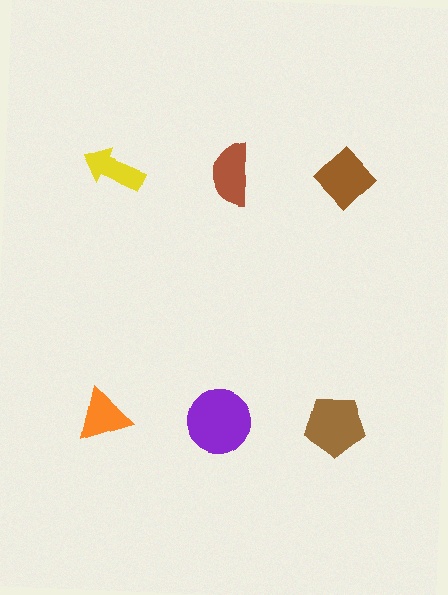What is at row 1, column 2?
A brown semicircle.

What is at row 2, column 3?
A brown pentagon.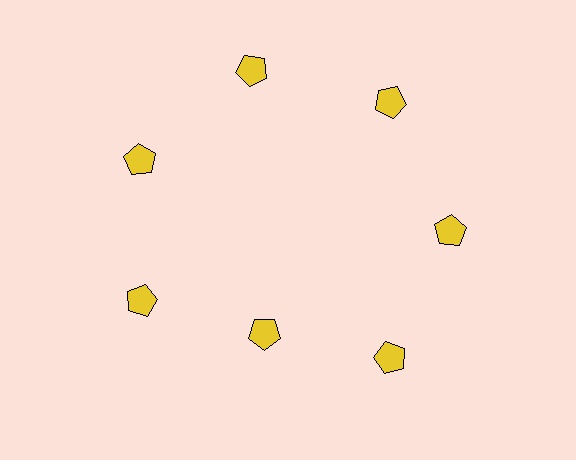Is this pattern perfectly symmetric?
No. The 7 yellow pentagons are arranged in a ring, but one element near the 6 o'clock position is pulled inward toward the center, breaking the 7-fold rotational symmetry.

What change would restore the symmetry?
The symmetry would be restored by moving it outward, back onto the ring so that all 7 pentagons sit at equal angles and equal distance from the center.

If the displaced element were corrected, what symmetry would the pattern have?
It would have 7-fold rotational symmetry — the pattern would map onto itself every 51 degrees.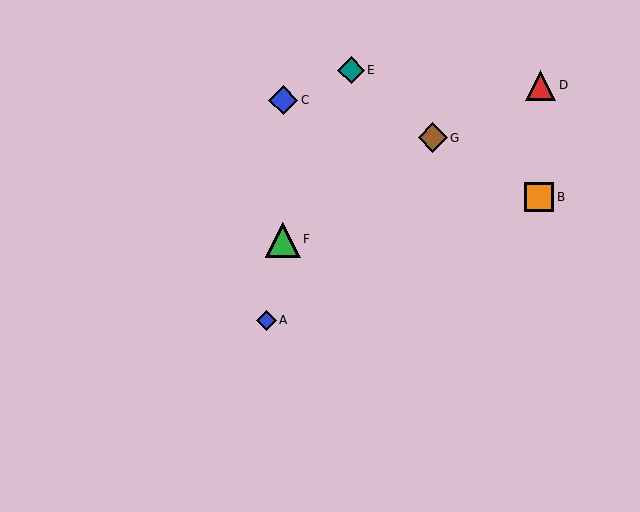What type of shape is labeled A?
Shape A is a blue diamond.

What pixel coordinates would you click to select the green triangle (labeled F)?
Click at (283, 240) to select the green triangle F.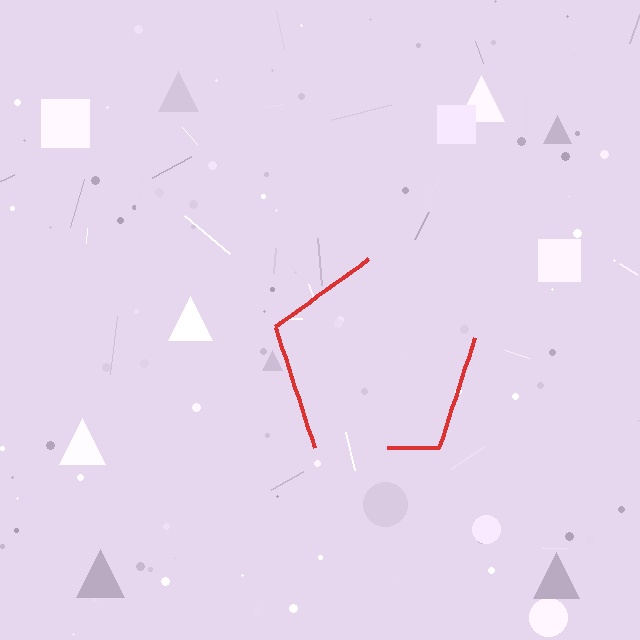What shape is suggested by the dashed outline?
The dashed outline suggests a pentagon.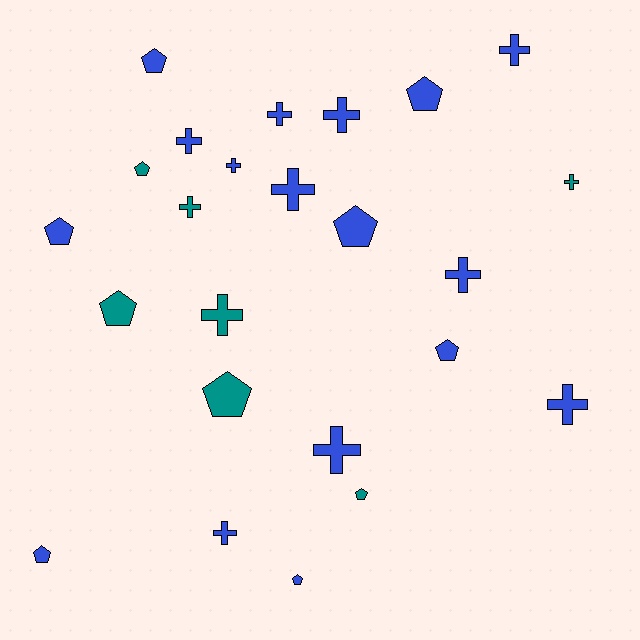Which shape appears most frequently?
Cross, with 13 objects.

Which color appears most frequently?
Blue, with 17 objects.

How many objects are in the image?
There are 24 objects.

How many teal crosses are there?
There are 3 teal crosses.